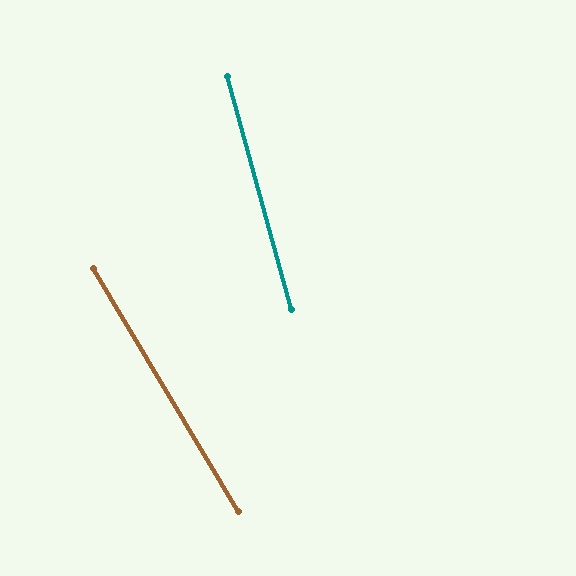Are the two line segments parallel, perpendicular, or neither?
Neither parallel nor perpendicular — they differ by about 16°.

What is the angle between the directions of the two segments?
Approximately 16 degrees.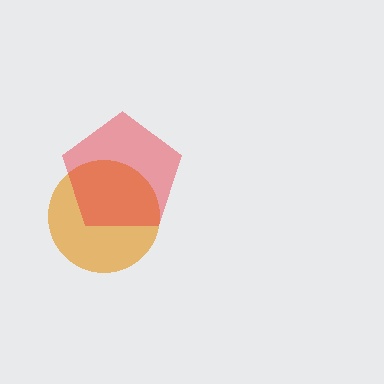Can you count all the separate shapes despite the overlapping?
Yes, there are 2 separate shapes.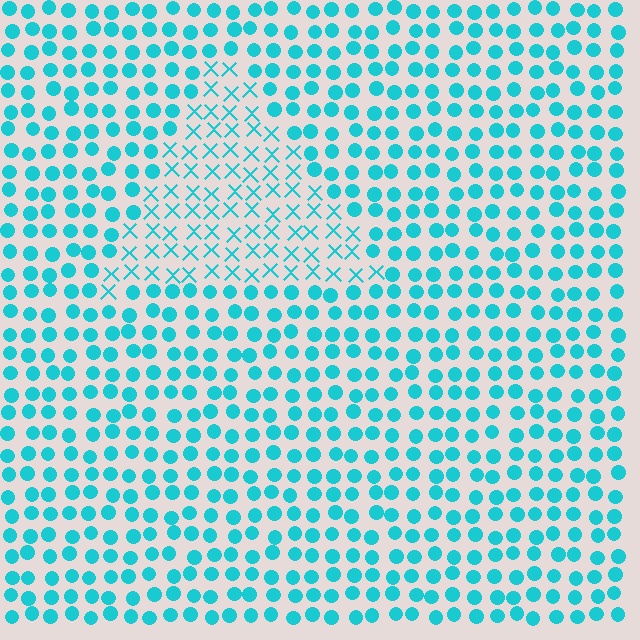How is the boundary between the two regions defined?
The boundary is defined by a change in element shape: X marks inside vs. circles outside. All elements share the same color and spacing.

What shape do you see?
I see a triangle.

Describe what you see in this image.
The image is filled with small cyan elements arranged in a uniform grid. A triangle-shaped region contains X marks, while the surrounding area contains circles. The boundary is defined purely by the change in element shape.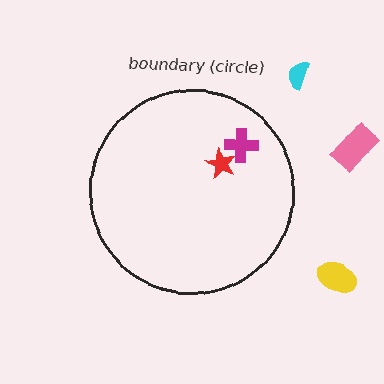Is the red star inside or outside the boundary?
Inside.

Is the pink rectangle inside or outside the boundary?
Outside.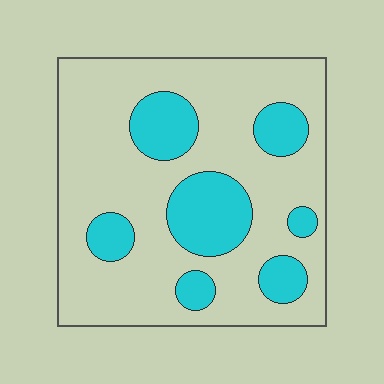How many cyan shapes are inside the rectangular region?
7.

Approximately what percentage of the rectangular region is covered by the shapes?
Approximately 25%.